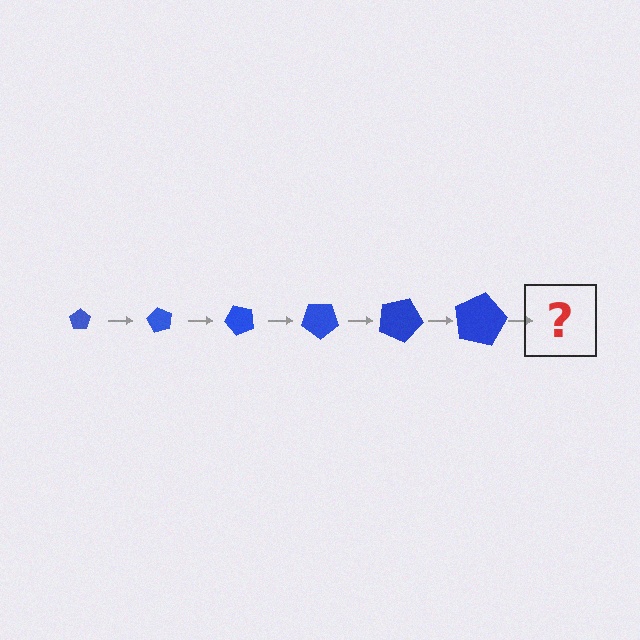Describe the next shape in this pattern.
It should be a pentagon, larger than the previous one and rotated 360 degrees from the start.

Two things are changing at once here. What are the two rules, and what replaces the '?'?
The two rules are that the pentagon grows larger each step and it rotates 60 degrees each step. The '?' should be a pentagon, larger than the previous one and rotated 360 degrees from the start.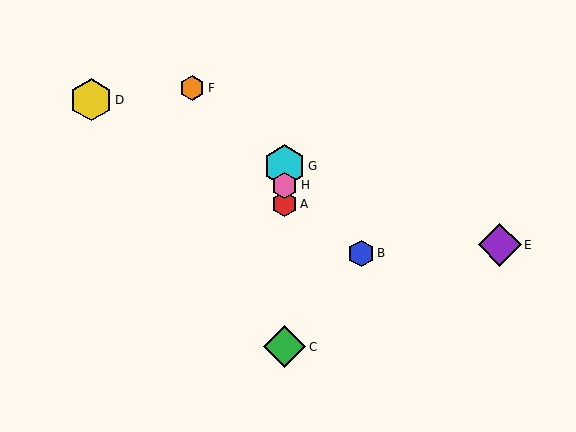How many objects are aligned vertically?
4 objects (A, C, G, H) are aligned vertically.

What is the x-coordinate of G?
Object G is at x≈284.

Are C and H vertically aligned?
Yes, both are at x≈284.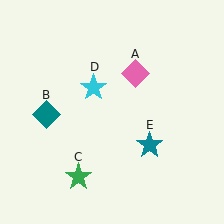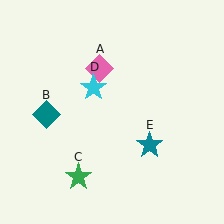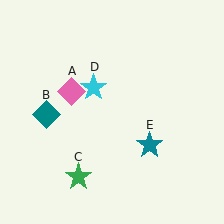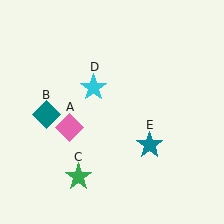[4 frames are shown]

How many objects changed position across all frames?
1 object changed position: pink diamond (object A).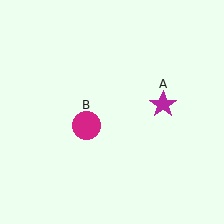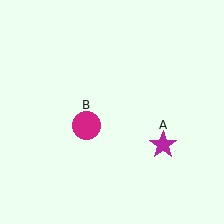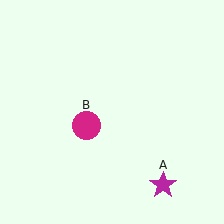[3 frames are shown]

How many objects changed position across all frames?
1 object changed position: magenta star (object A).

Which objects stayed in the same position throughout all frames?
Magenta circle (object B) remained stationary.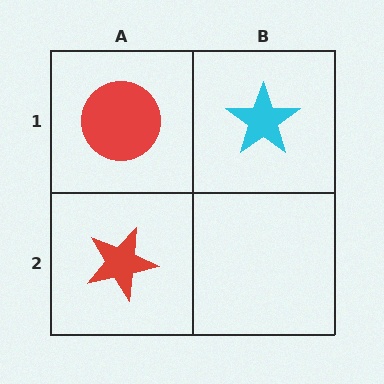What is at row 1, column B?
A cyan star.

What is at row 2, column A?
A red star.